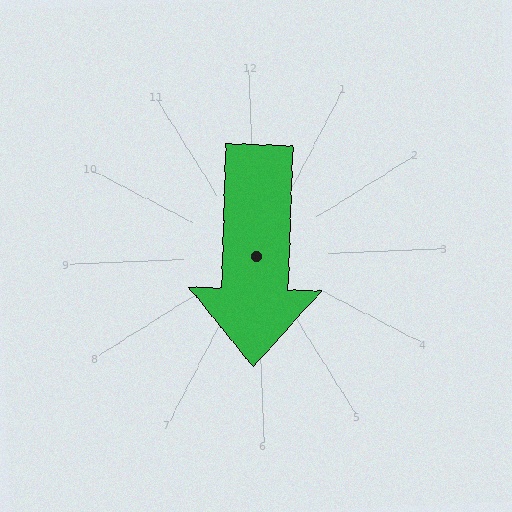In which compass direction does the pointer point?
South.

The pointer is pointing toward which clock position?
Roughly 6 o'clock.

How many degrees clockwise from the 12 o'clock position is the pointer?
Approximately 184 degrees.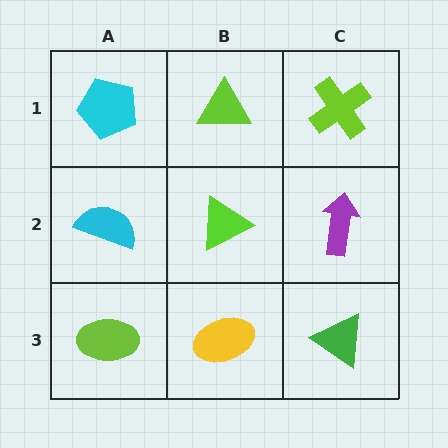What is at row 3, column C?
A green triangle.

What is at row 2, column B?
A lime triangle.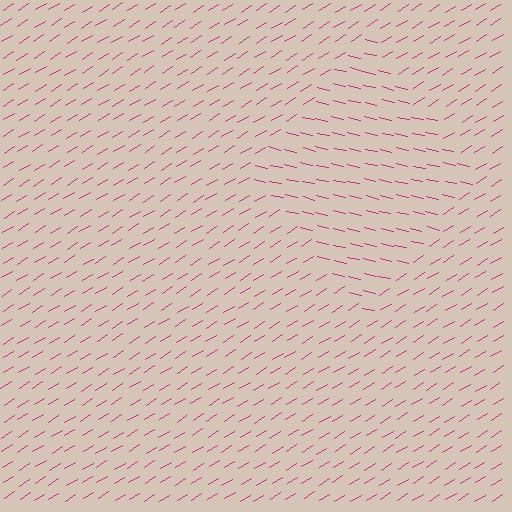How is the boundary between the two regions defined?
The boundary is defined purely by a change in line orientation (approximately 45 degrees difference). All lines are the same color and thickness.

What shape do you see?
I see a diamond.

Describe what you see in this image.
The image is filled with small magenta line segments. A diamond region in the image has lines oriented differently from the surrounding lines, creating a visible texture boundary.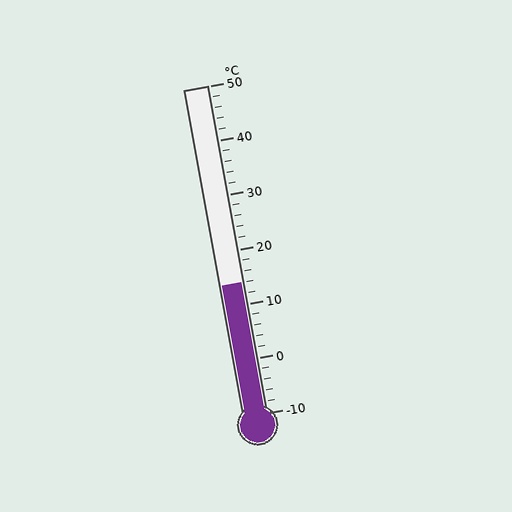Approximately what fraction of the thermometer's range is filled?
The thermometer is filled to approximately 40% of its range.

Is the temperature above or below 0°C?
The temperature is above 0°C.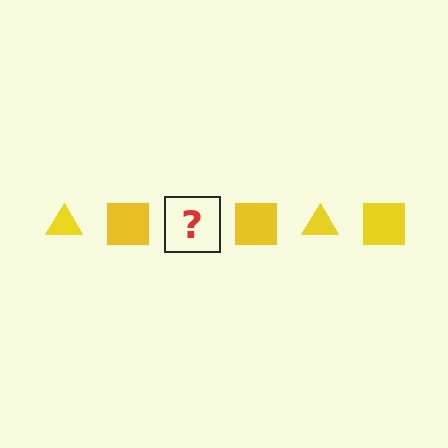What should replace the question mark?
The question mark should be replaced with a yellow triangle.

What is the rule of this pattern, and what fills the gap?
The rule is that the pattern cycles through triangle, square shapes in yellow. The gap should be filled with a yellow triangle.